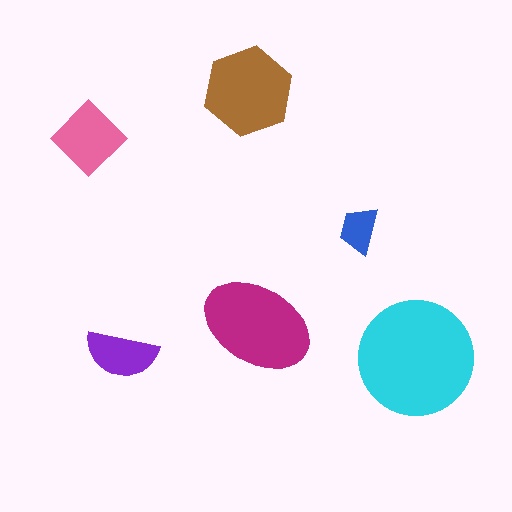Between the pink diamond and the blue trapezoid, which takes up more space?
The pink diamond.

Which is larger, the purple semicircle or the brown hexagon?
The brown hexagon.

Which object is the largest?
The cyan circle.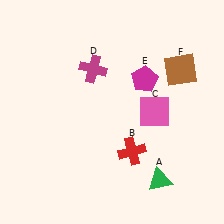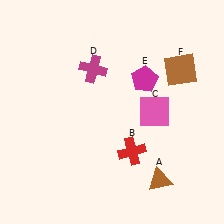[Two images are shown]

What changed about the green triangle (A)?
In Image 1, A is green. In Image 2, it changed to brown.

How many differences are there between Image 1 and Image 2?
There is 1 difference between the two images.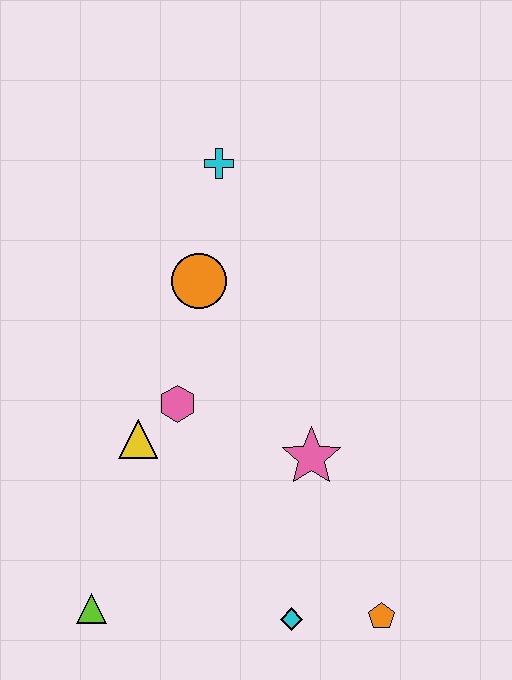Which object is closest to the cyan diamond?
The orange pentagon is closest to the cyan diamond.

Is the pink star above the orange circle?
No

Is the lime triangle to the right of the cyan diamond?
No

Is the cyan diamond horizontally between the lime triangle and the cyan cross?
No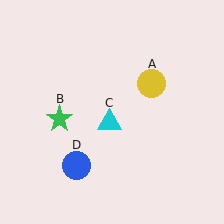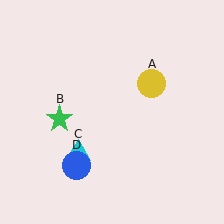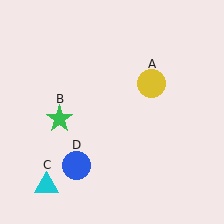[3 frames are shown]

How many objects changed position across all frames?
1 object changed position: cyan triangle (object C).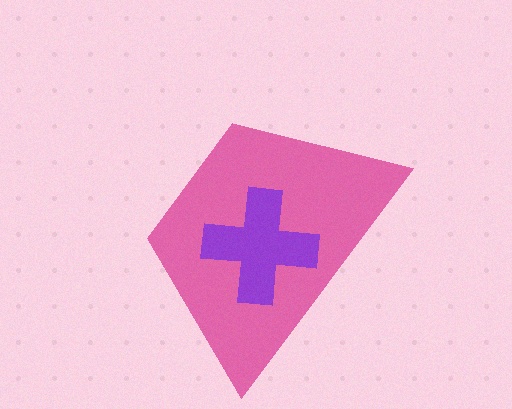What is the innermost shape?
The purple cross.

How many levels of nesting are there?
2.